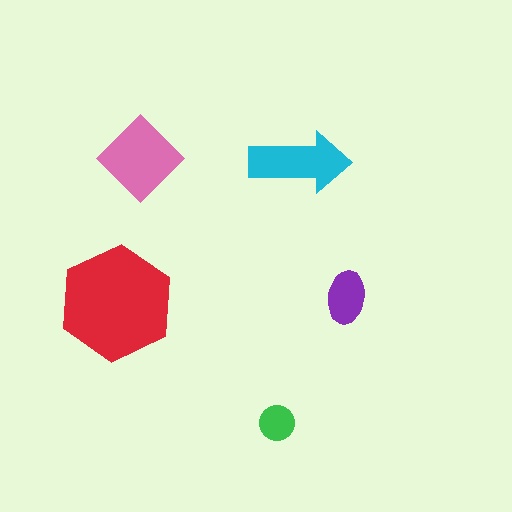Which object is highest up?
The pink diamond is topmost.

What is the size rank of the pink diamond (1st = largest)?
2nd.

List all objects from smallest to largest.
The green circle, the purple ellipse, the cyan arrow, the pink diamond, the red hexagon.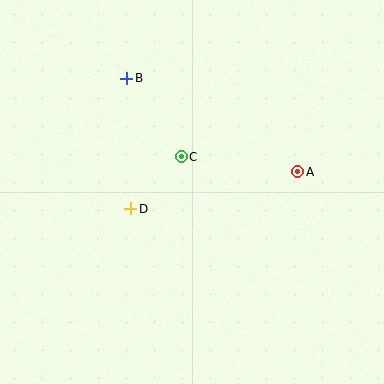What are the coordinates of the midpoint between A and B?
The midpoint between A and B is at (212, 125).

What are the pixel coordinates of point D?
Point D is at (131, 209).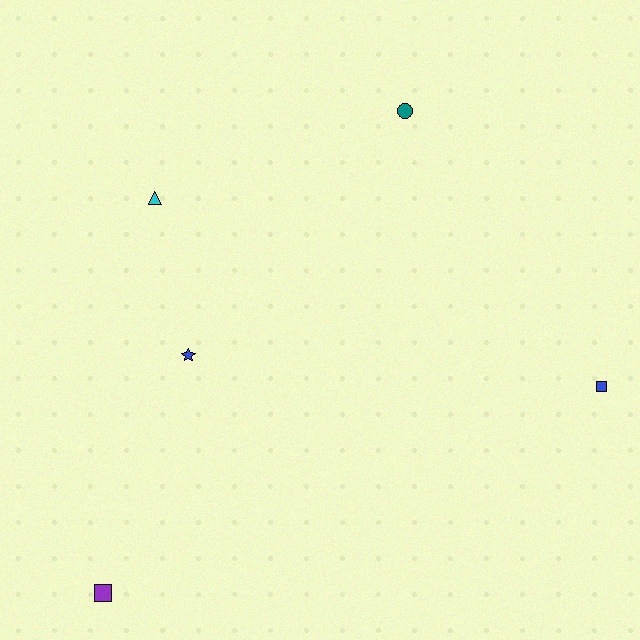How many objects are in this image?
There are 5 objects.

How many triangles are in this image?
There is 1 triangle.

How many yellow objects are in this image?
There are no yellow objects.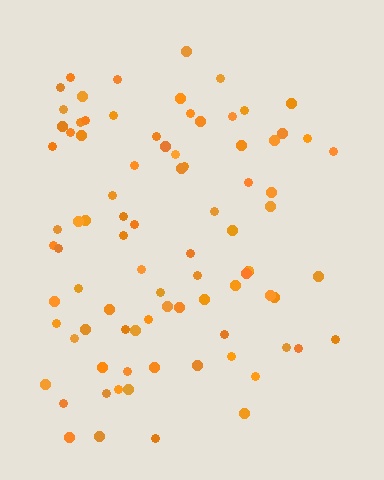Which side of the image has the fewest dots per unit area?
The right.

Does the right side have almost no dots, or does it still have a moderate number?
Still a moderate number, just noticeably fewer than the left.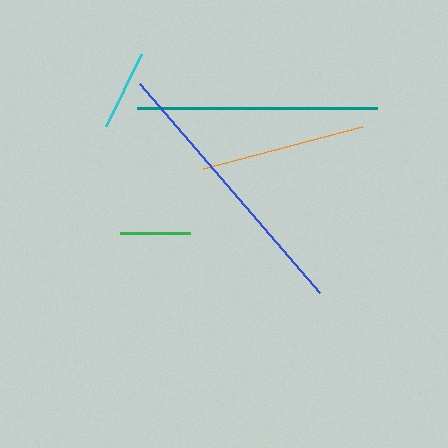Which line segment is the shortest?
The green line is the shortest at approximately 70 pixels.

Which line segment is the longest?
The blue line is the longest at approximately 276 pixels.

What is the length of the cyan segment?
The cyan segment is approximately 81 pixels long.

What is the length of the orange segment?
The orange segment is approximately 164 pixels long.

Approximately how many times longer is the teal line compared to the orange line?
The teal line is approximately 1.5 times the length of the orange line.